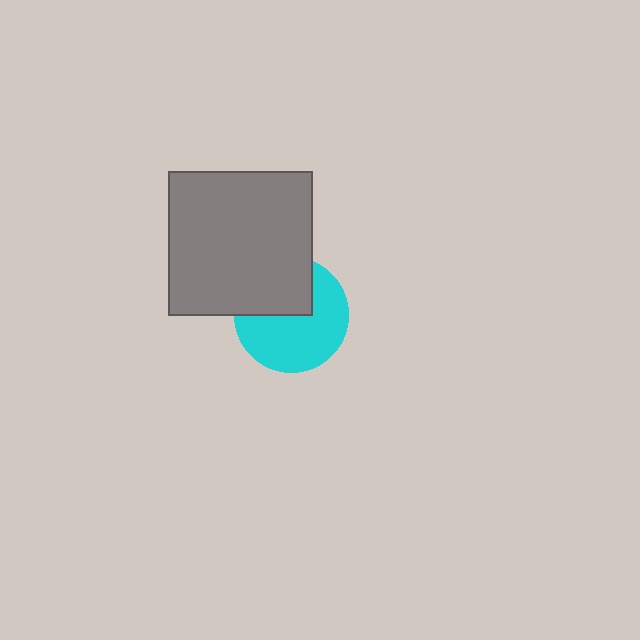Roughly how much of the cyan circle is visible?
About half of it is visible (roughly 63%).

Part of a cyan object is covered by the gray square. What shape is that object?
It is a circle.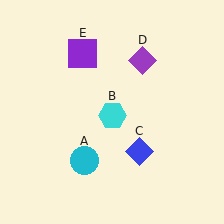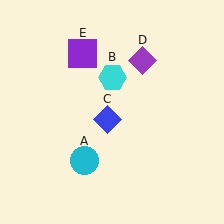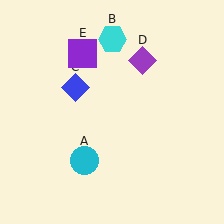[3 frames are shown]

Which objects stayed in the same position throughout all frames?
Cyan circle (object A) and purple diamond (object D) and purple square (object E) remained stationary.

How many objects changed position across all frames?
2 objects changed position: cyan hexagon (object B), blue diamond (object C).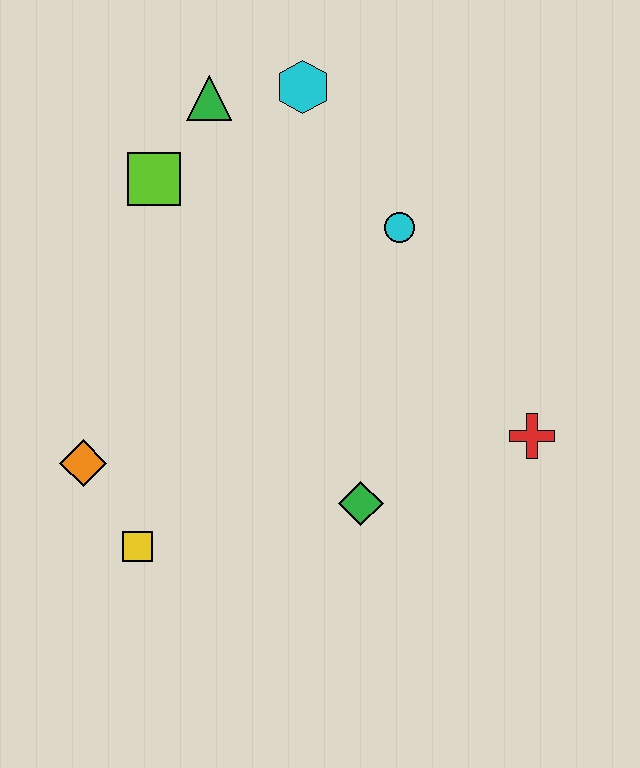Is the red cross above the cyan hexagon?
No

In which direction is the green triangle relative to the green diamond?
The green triangle is above the green diamond.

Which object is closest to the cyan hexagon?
The green triangle is closest to the cyan hexagon.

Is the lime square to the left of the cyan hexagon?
Yes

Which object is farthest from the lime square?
The red cross is farthest from the lime square.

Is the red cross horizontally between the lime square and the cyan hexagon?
No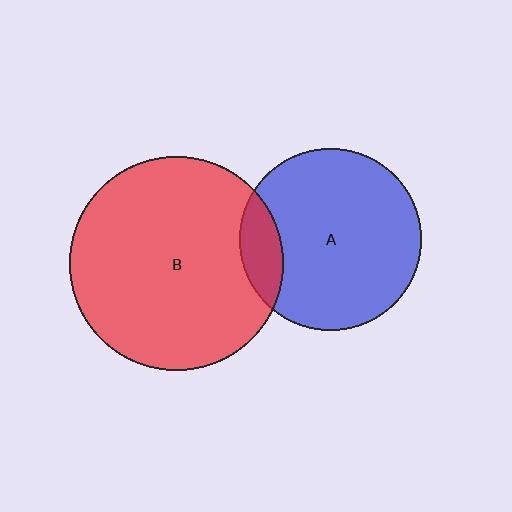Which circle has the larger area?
Circle B (red).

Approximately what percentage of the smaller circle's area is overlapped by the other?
Approximately 15%.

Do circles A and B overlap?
Yes.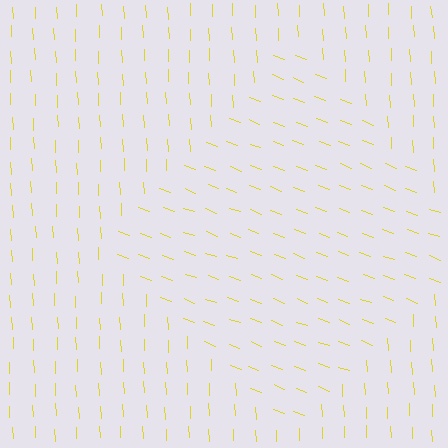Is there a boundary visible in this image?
Yes, there is a texture boundary formed by a change in line orientation.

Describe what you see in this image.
The image is filled with small yellow line segments. A diamond region in the image has lines oriented differently from the surrounding lines, creating a visible texture boundary.